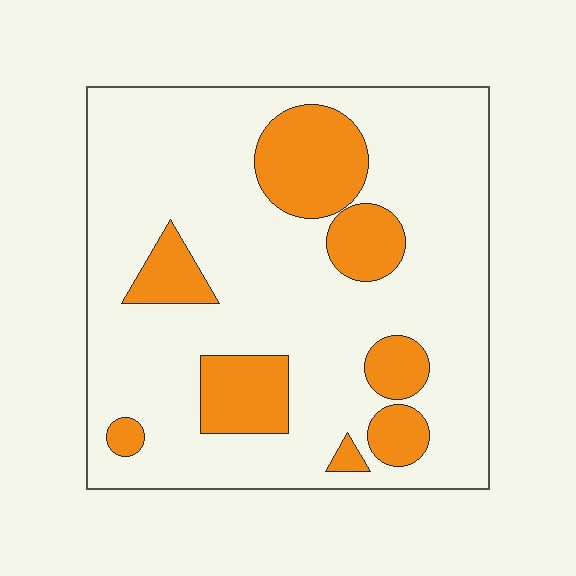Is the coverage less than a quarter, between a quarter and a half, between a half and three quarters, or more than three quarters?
Less than a quarter.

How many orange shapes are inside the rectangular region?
8.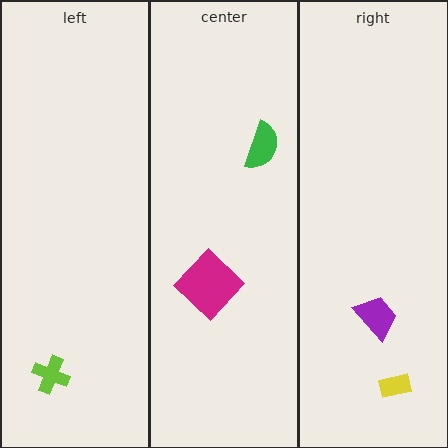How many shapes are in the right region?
2.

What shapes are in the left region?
The lime cross.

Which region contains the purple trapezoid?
The right region.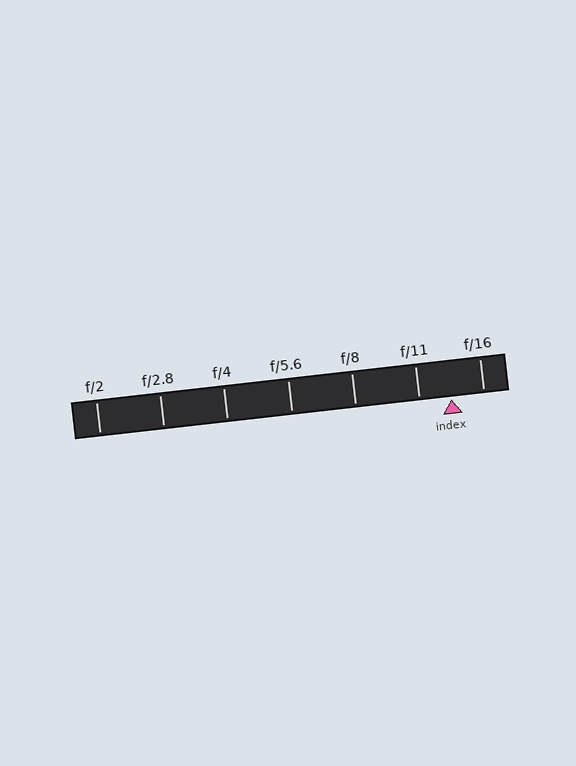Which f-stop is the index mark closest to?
The index mark is closest to f/11.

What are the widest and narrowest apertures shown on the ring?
The widest aperture shown is f/2 and the narrowest is f/16.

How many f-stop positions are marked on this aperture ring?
There are 7 f-stop positions marked.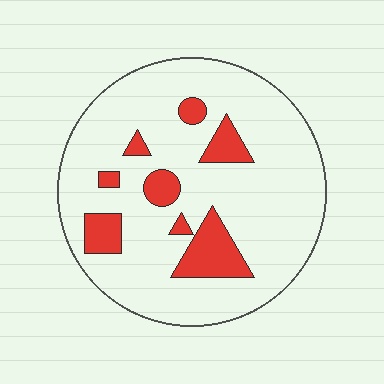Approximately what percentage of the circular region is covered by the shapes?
Approximately 15%.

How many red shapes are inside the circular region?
8.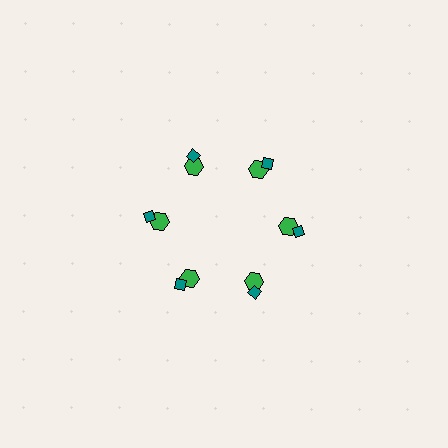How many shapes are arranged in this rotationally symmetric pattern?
There are 12 shapes, arranged in 6 groups of 2.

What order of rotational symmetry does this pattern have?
This pattern has 6-fold rotational symmetry.